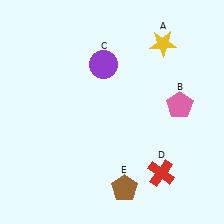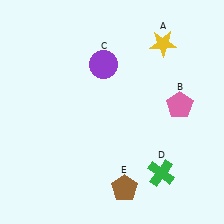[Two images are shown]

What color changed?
The cross (D) changed from red in Image 1 to green in Image 2.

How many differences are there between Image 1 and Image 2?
There is 1 difference between the two images.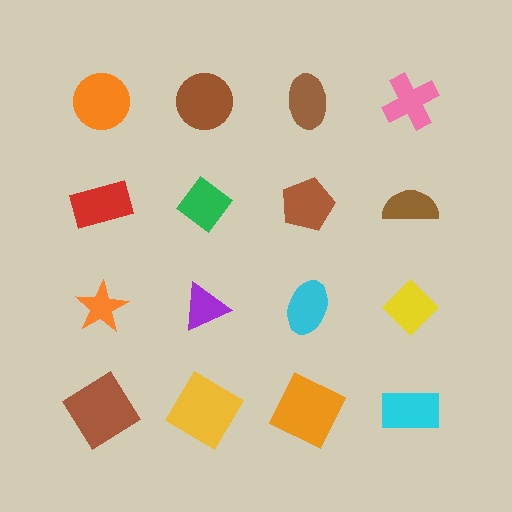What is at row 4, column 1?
A brown diamond.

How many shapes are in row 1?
4 shapes.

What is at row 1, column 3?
A brown ellipse.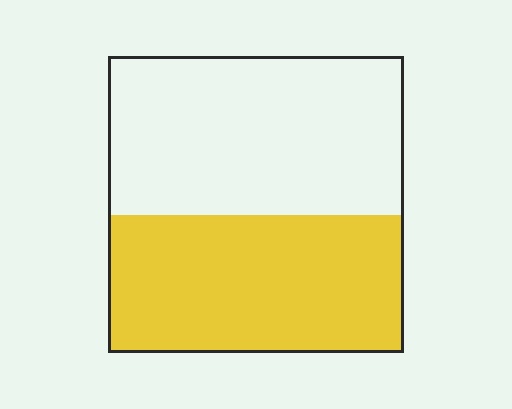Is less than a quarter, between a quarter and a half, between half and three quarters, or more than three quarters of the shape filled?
Between a quarter and a half.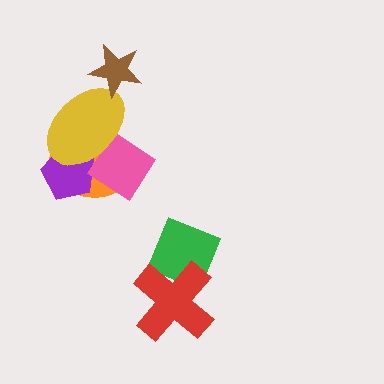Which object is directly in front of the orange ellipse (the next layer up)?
The purple pentagon is directly in front of the orange ellipse.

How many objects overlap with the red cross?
1 object overlaps with the red cross.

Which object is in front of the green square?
The red cross is in front of the green square.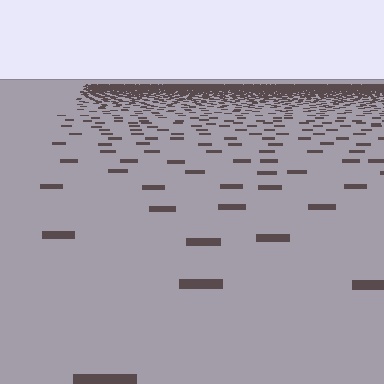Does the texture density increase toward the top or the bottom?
Density increases toward the top.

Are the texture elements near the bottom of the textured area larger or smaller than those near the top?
Larger. Near the bottom, elements are closer to the viewer and appear at a bigger on-screen size.